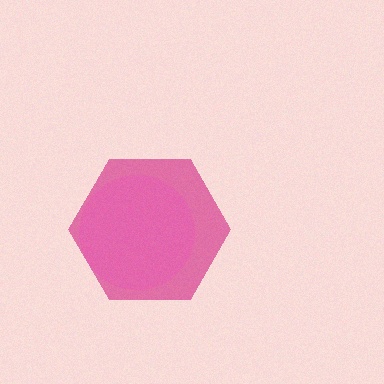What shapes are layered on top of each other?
The layered shapes are: a magenta hexagon, a pink circle.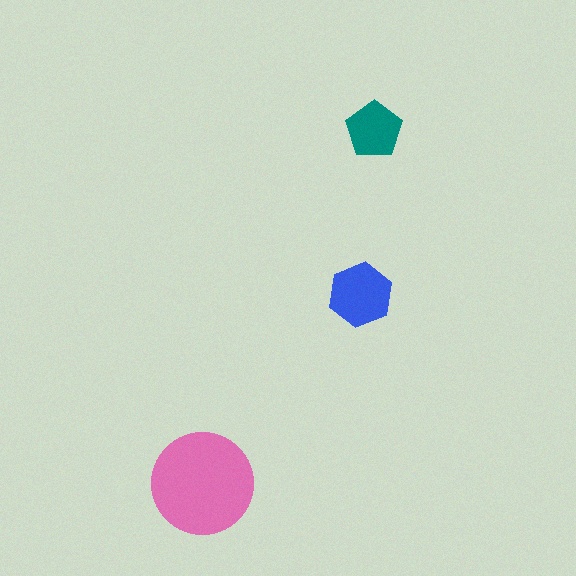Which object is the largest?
The pink circle.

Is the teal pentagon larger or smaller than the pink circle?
Smaller.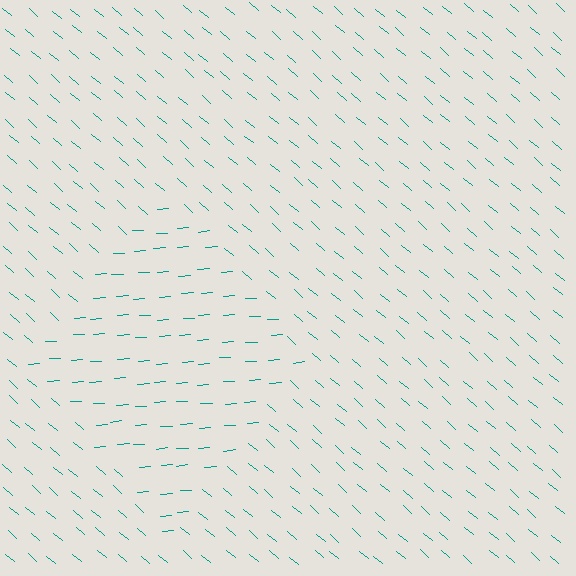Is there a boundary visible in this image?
Yes, there is a texture boundary formed by a change in line orientation.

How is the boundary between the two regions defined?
The boundary is defined purely by a change in line orientation (approximately 45 degrees difference). All lines are the same color and thickness.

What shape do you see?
I see a diamond.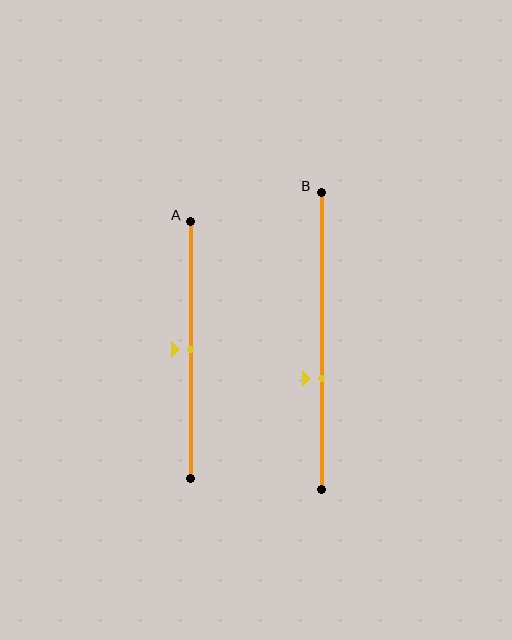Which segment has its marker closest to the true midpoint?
Segment A has its marker closest to the true midpoint.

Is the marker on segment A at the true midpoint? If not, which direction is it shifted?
Yes, the marker on segment A is at the true midpoint.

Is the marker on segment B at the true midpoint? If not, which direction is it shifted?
No, the marker on segment B is shifted downward by about 13% of the segment length.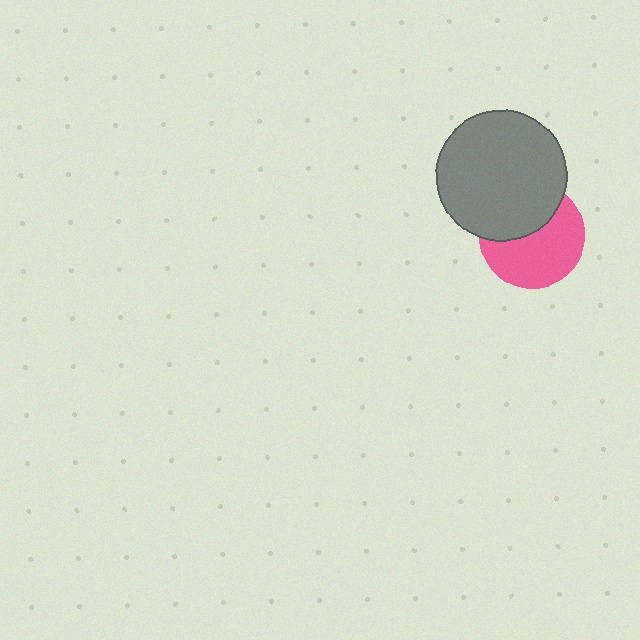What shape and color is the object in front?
The object in front is a gray circle.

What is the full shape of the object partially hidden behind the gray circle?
The partially hidden object is a pink circle.